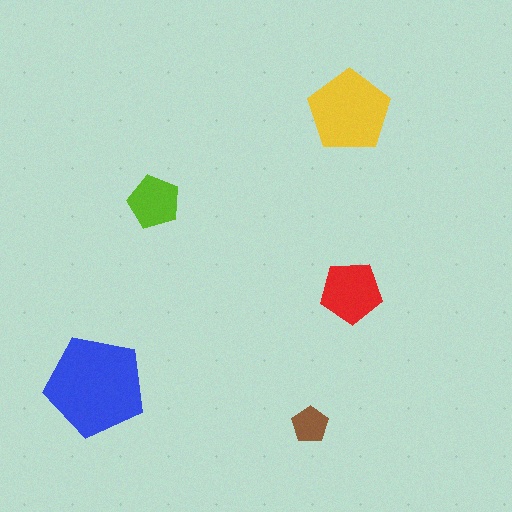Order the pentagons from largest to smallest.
the blue one, the yellow one, the red one, the lime one, the brown one.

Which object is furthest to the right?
The red pentagon is rightmost.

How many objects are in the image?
There are 5 objects in the image.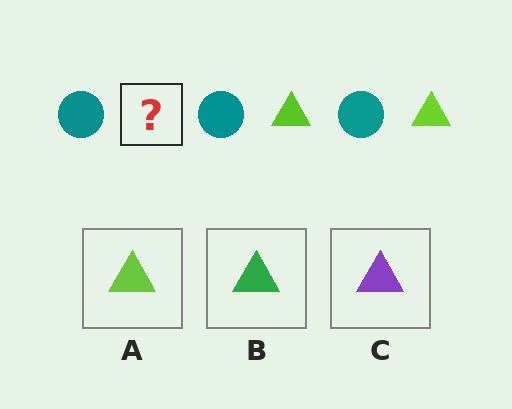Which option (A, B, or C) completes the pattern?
A.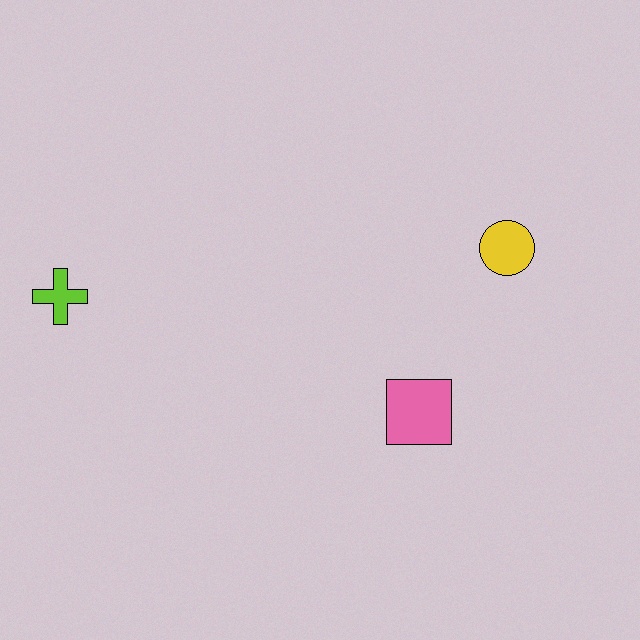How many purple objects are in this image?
There are no purple objects.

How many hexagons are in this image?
There are no hexagons.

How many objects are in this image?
There are 3 objects.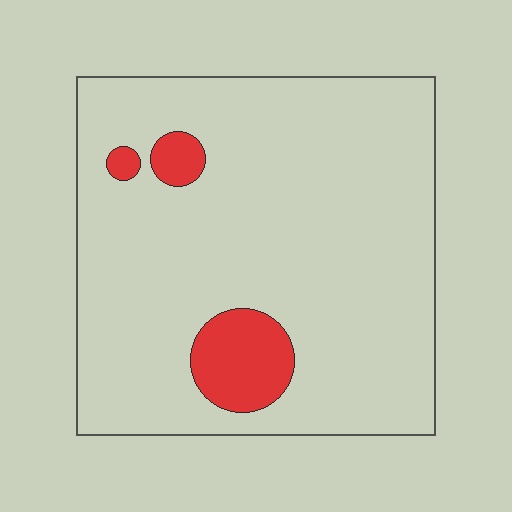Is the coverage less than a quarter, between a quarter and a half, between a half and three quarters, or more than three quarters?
Less than a quarter.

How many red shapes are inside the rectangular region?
3.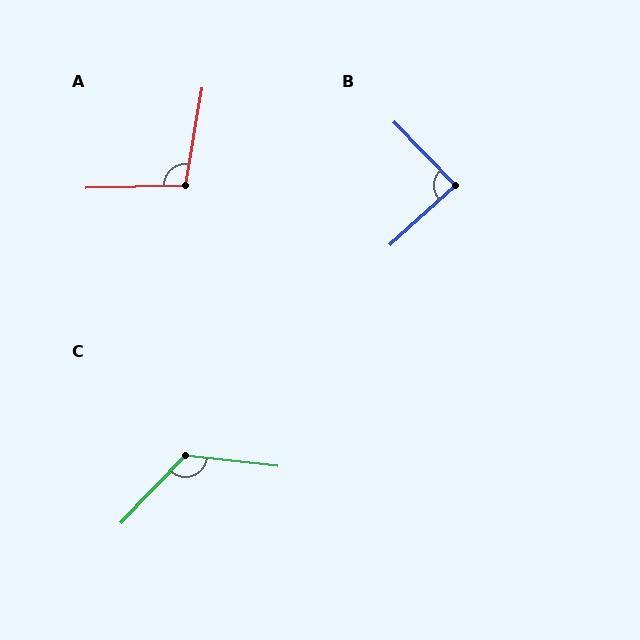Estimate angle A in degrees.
Approximately 101 degrees.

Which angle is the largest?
C, at approximately 127 degrees.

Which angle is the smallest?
B, at approximately 88 degrees.